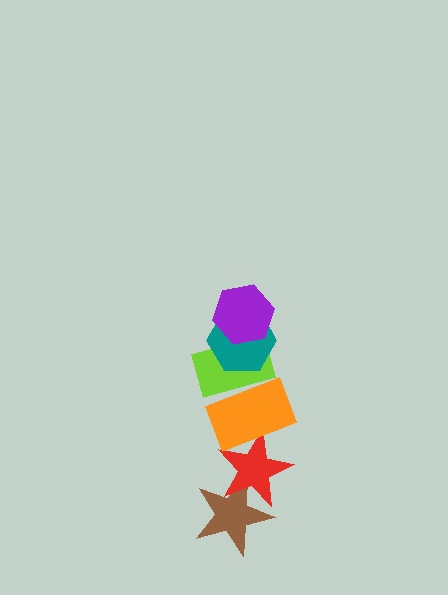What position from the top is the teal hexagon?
The teal hexagon is 2nd from the top.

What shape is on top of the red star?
The orange rectangle is on top of the red star.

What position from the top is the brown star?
The brown star is 6th from the top.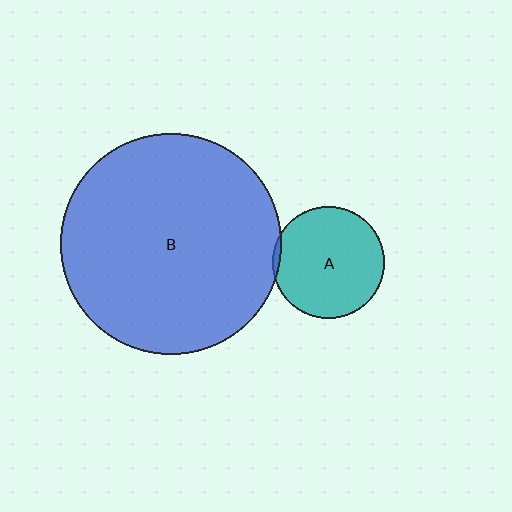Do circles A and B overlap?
Yes.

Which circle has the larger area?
Circle B (blue).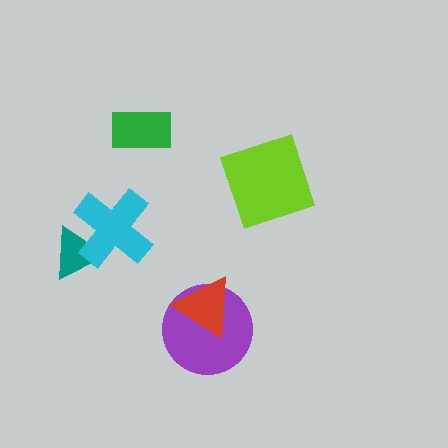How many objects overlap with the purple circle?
1 object overlaps with the purple circle.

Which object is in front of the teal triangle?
The cyan cross is in front of the teal triangle.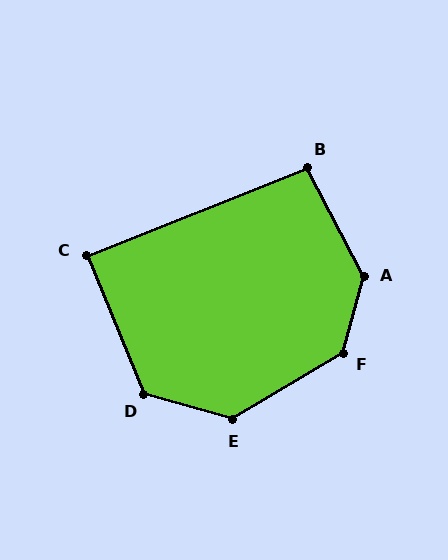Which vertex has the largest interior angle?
A, at approximately 137 degrees.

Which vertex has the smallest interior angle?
C, at approximately 89 degrees.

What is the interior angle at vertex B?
Approximately 96 degrees (obtuse).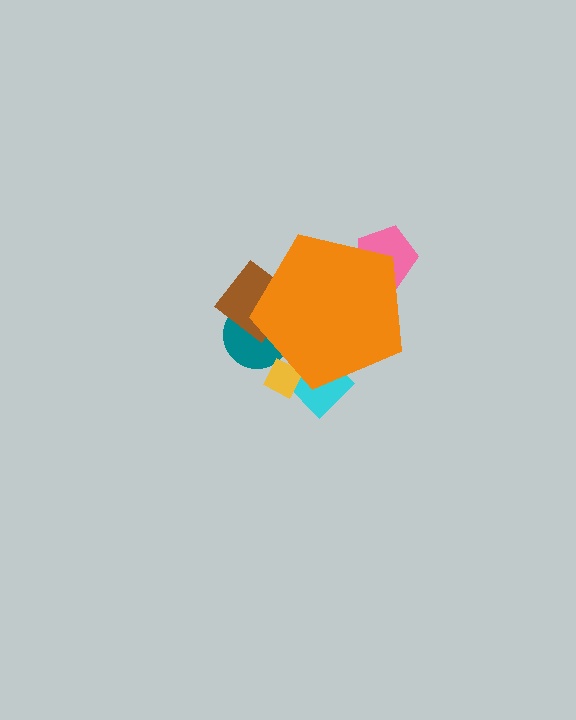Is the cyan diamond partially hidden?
Yes, the cyan diamond is partially hidden behind the orange pentagon.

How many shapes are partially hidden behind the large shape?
5 shapes are partially hidden.